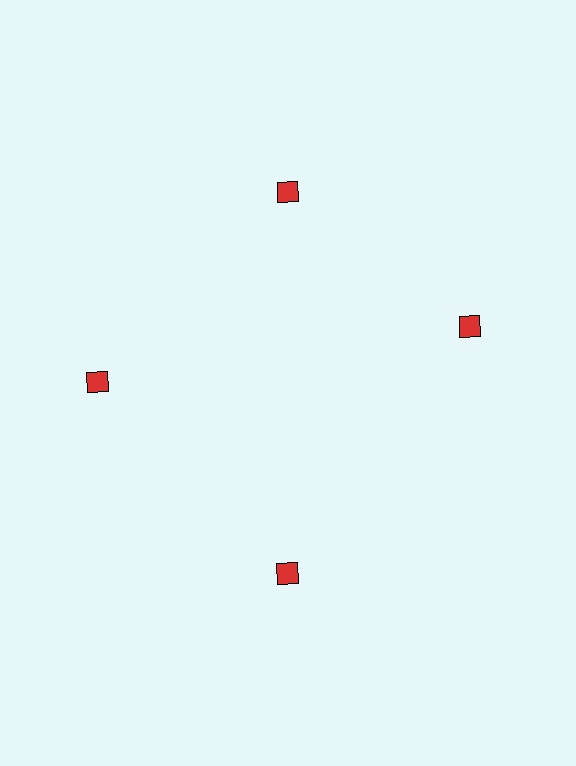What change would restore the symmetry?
The symmetry would be restored by rotating it back into even spacing with its neighbors so that all 4 squares sit at equal angles and equal distance from the center.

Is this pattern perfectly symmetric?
No. The 4 red squares are arranged in a ring, but one element near the 3 o'clock position is rotated out of alignment along the ring, breaking the 4-fold rotational symmetry.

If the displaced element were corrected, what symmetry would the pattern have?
It would have 4-fold rotational symmetry — the pattern would map onto itself every 90 degrees.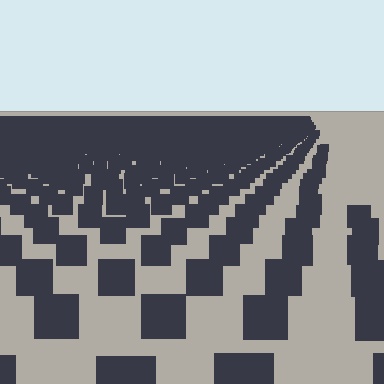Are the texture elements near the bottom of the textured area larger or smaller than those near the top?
Larger. Near the bottom, elements are closer to the viewer and appear at a bigger on-screen size.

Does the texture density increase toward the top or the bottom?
Density increases toward the top.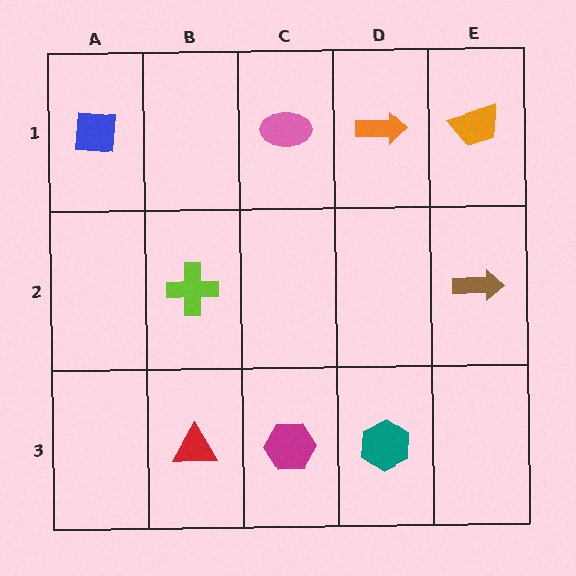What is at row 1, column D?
An orange arrow.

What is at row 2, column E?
A brown arrow.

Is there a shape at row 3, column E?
No, that cell is empty.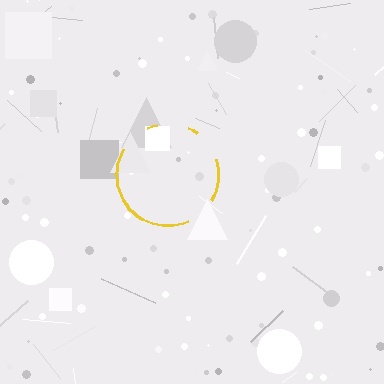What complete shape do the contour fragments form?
The contour fragments form a circle.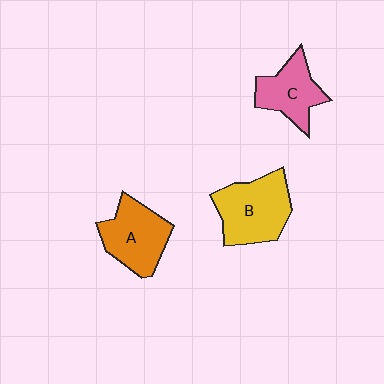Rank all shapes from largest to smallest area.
From largest to smallest: B (yellow), A (orange), C (pink).